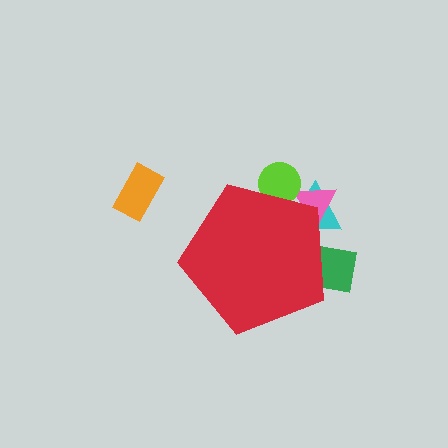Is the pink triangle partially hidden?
Yes, the pink triangle is partially hidden behind the red pentagon.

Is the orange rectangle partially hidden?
No, the orange rectangle is fully visible.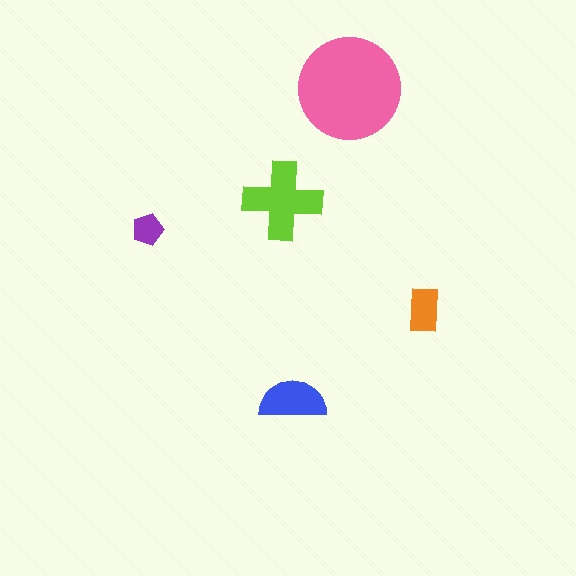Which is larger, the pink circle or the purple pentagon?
The pink circle.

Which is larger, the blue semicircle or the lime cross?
The lime cross.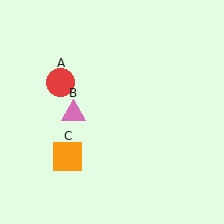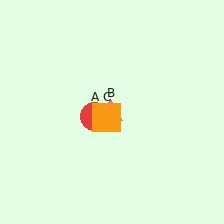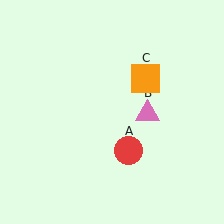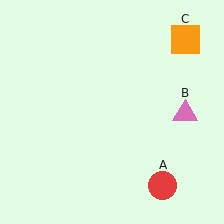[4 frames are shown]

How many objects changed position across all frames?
3 objects changed position: red circle (object A), pink triangle (object B), orange square (object C).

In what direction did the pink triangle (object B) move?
The pink triangle (object B) moved right.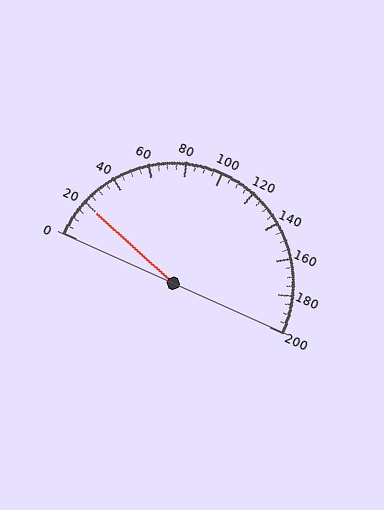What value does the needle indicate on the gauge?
The needle indicates approximately 20.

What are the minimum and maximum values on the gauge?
The gauge ranges from 0 to 200.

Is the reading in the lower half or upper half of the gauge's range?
The reading is in the lower half of the range (0 to 200).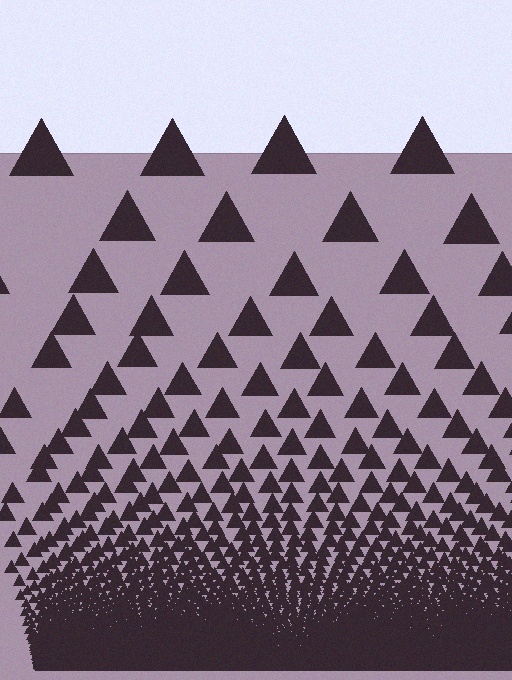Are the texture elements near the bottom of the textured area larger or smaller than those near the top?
Smaller. The gradient is inverted — elements near the bottom are smaller and denser.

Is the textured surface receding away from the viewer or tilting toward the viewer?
The surface appears to tilt toward the viewer. Texture elements get larger and sparser toward the top.